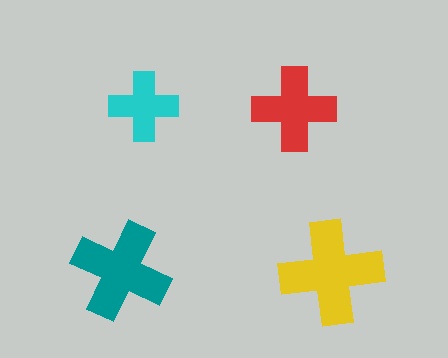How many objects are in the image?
There are 4 objects in the image.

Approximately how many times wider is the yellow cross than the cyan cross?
About 1.5 times wider.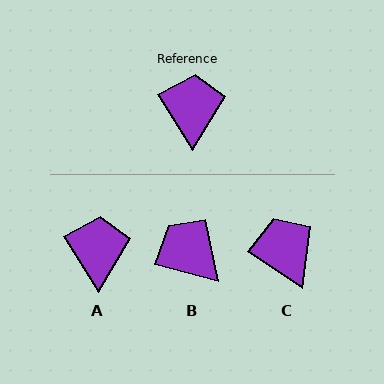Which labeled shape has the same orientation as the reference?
A.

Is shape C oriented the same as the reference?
No, it is off by about 24 degrees.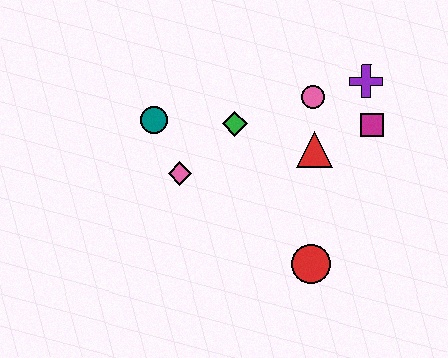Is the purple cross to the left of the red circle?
No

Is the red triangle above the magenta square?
No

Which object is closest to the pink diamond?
The teal circle is closest to the pink diamond.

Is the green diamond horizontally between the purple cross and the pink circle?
No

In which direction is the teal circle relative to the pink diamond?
The teal circle is above the pink diamond.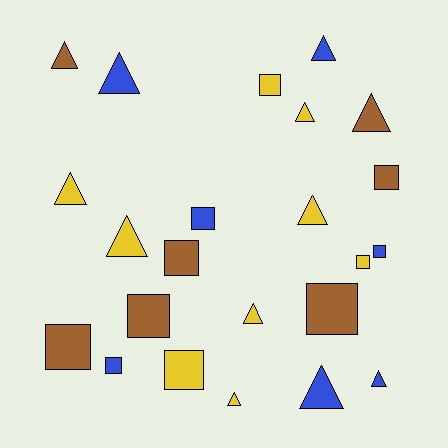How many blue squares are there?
There are 3 blue squares.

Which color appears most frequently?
Yellow, with 9 objects.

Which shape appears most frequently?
Triangle, with 12 objects.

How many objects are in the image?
There are 23 objects.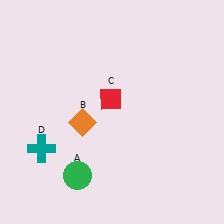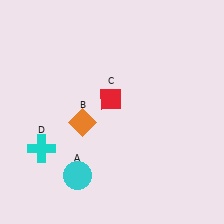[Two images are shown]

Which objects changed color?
A changed from green to cyan. D changed from teal to cyan.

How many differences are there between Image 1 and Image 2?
There are 2 differences between the two images.